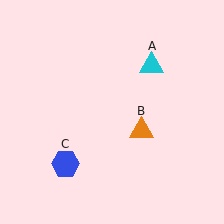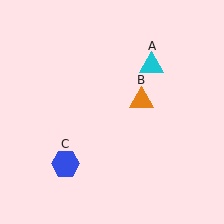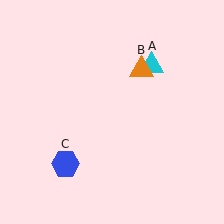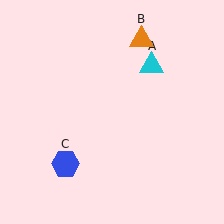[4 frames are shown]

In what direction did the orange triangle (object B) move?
The orange triangle (object B) moved up.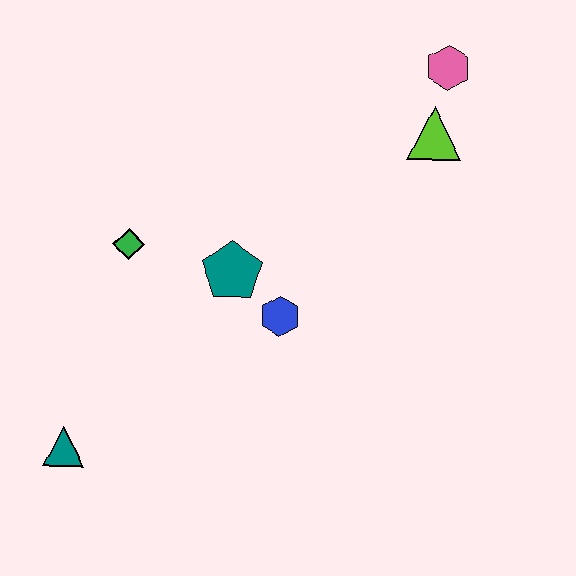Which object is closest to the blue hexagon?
The teal pentagon is closest to the blue hexagon.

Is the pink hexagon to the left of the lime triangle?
No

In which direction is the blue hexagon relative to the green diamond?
The blue hexagon is to the right of the green diamond.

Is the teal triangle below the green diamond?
Yes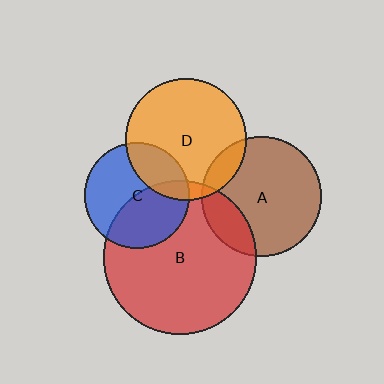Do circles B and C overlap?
Yes.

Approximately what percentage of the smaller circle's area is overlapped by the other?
Approximately 45%.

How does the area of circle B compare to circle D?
Approximately 1.6 times.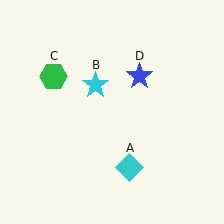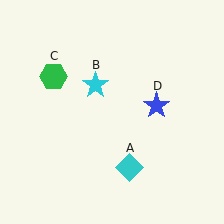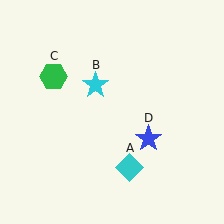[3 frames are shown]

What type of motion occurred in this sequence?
The blue star (object D) rotated clockwise around the center of the scene.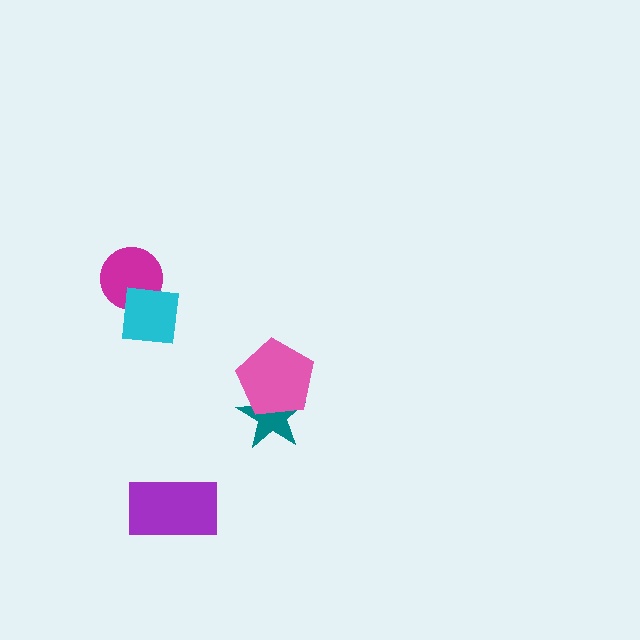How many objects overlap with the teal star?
1 object overlaps with the teal star.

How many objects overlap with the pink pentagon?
1 object overlaps with the pink pentagon.